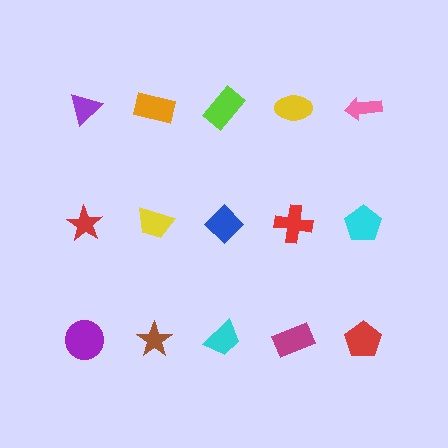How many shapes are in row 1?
5 shapes.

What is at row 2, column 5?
A cyan pentagon.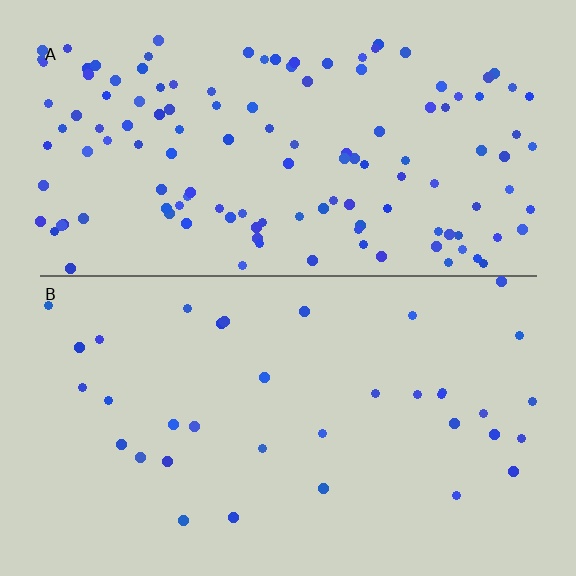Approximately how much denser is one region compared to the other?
Approximately 3.7× — region A over region B.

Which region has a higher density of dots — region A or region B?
A (the top).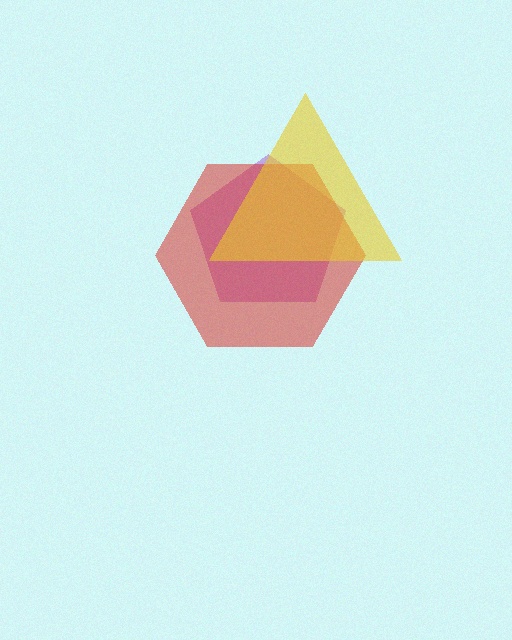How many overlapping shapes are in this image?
There are 3 overlapping shapes in the image.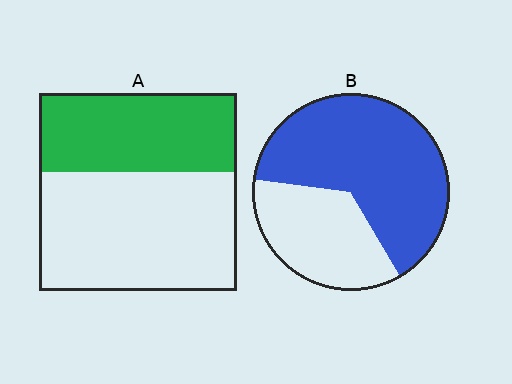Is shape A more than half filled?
No.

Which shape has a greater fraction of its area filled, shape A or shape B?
Shape B.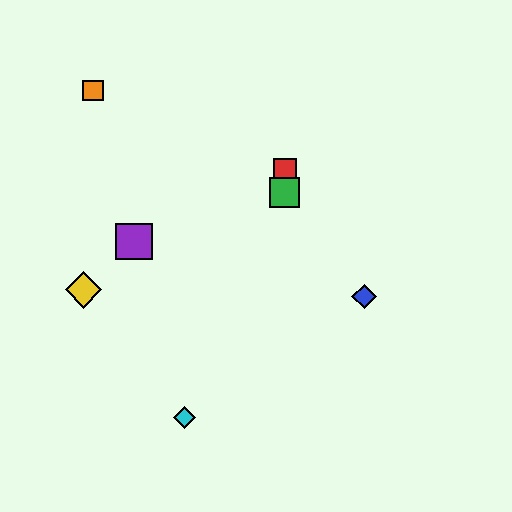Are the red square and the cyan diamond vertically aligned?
No, the red square is at x≈285 and the cyan diamond is at x≈184.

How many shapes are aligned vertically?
2 shapes (the red square, the green square) are aligned vertically.